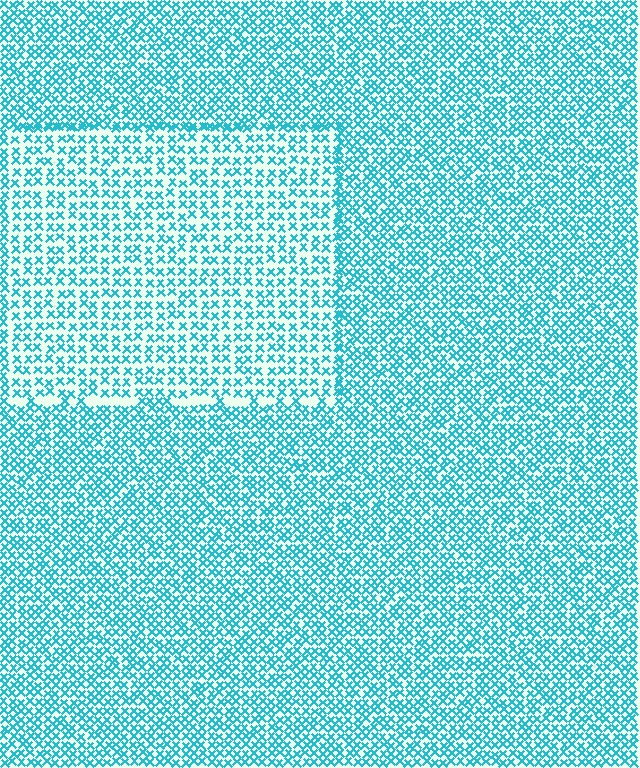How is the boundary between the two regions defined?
The boundary is defined by a change in element density (approximately 1.6x ratio). All elements are the same color, size, and shape.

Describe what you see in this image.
The image contains small cyan elements arranged at two different densities. A rectangle-shaped region is visible where the elements are less densely packed than the surrounding area.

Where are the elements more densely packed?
The elements are more densely packed outside the rectangle boundary.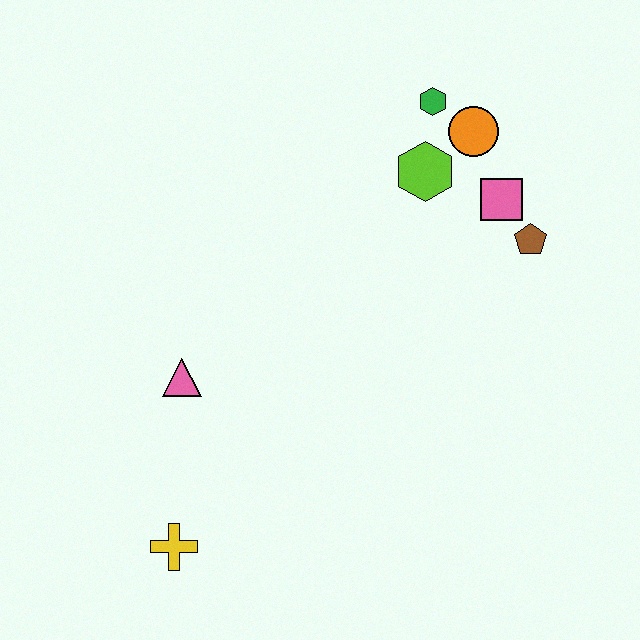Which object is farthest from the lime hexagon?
The yellow cross is farthest from the lime hexagon.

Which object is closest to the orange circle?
The green hexagon is closest to the orange circle.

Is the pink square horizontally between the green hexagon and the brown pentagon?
Yes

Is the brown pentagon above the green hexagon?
No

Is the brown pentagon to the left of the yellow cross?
No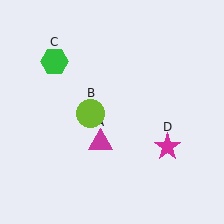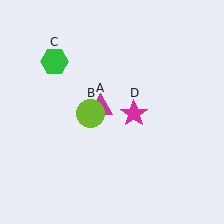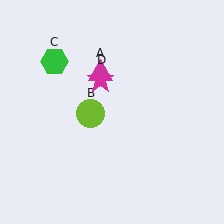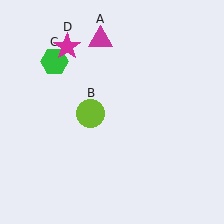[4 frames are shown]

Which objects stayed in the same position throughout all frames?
Lime circle (object B) and green hexagon (object C) remained stationary.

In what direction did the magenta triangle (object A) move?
The magenta triangle (object A) moved up.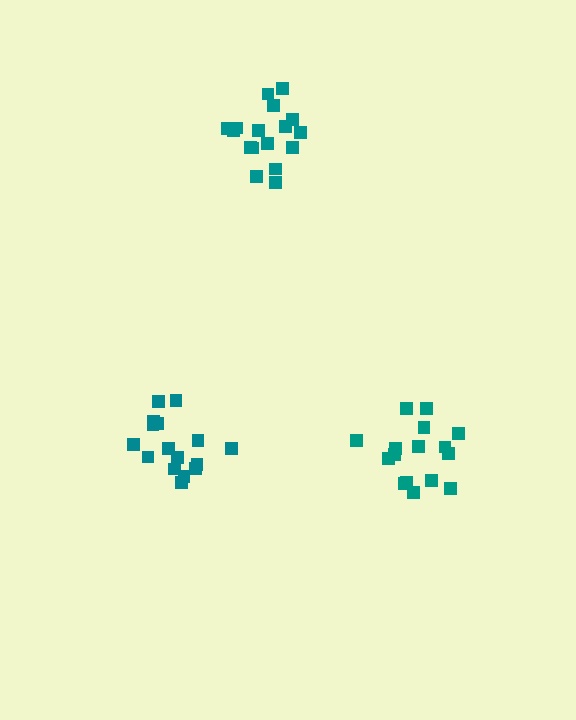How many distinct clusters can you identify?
There are 3 distinct clusters.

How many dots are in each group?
Group 1: 16 dots, Group 2: 17 dots, Group 3: 16 dots (49 total).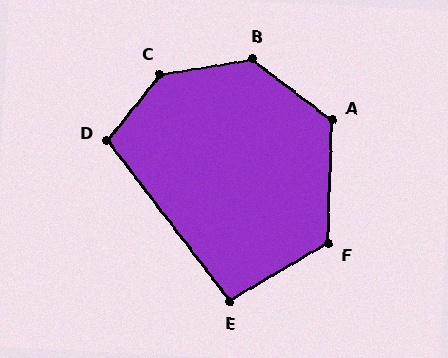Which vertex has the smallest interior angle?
E, at approximately 97 degrees.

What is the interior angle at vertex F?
Approximately 122 degrees (obtuse).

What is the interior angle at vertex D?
Approximately 104 degrees (obtuse).